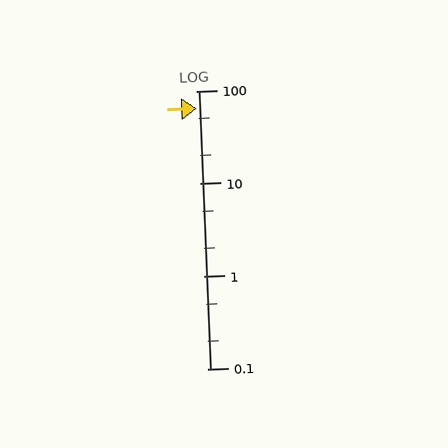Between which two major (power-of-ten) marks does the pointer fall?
The pointer is between 10 and 100.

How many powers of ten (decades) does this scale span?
The scale spans 3 decades, from 0.1 to 100.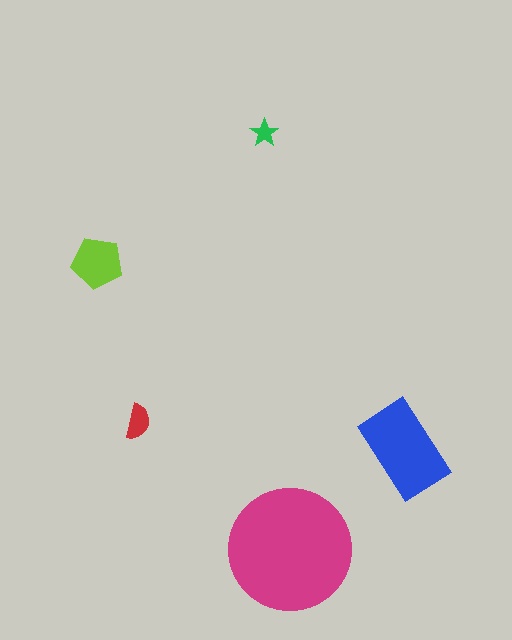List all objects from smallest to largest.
The green star, the red semicircle, the lime pentagon, the blue rectangle, the magenta circle.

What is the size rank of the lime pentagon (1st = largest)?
3rd.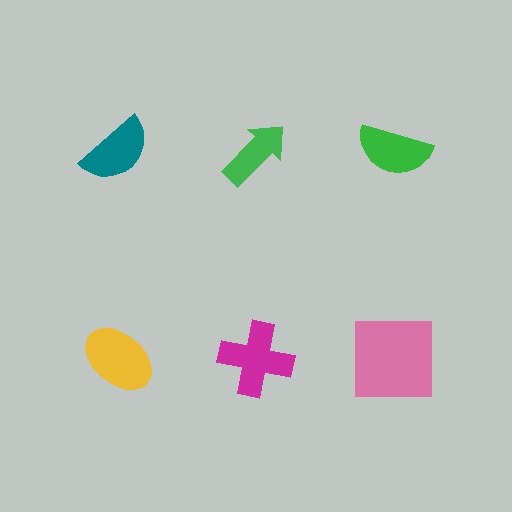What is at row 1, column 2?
A green arrow.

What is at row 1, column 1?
A teal semicircle.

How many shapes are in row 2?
3 shapes.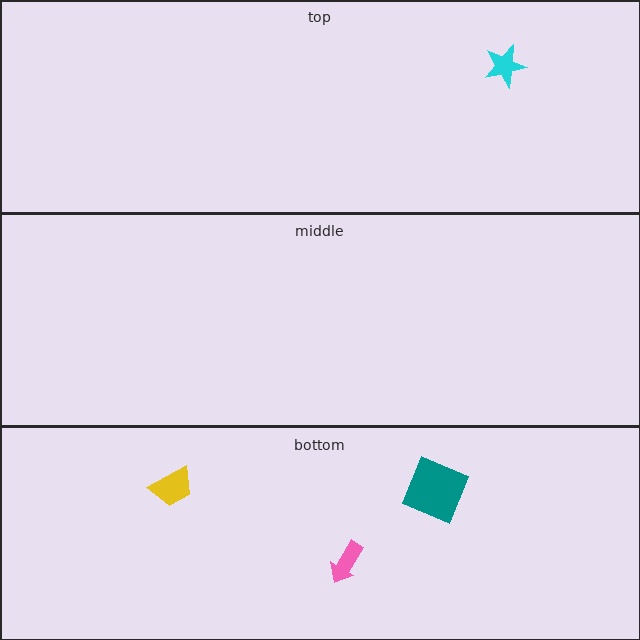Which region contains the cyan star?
The top region.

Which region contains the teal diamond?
The bottom region.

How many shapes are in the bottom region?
3.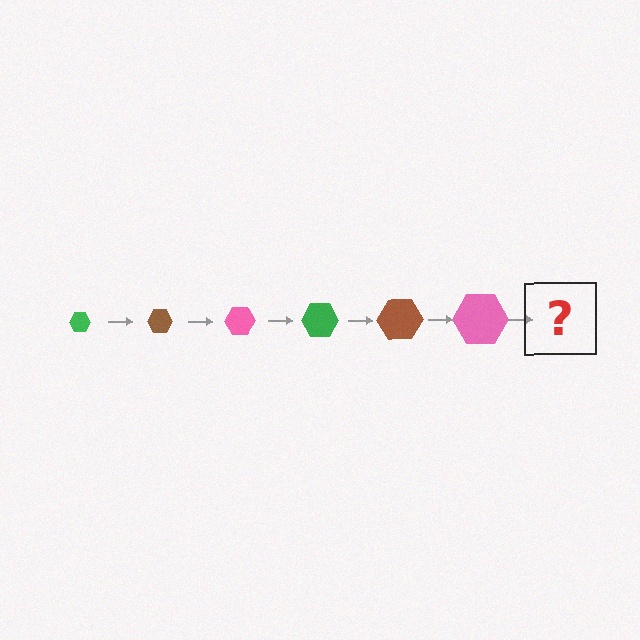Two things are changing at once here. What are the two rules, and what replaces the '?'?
The two rules are that the hexagon grows larger each step and the color cycles through green, brown, and pink. The '?' should be a green hexagon, larger than the previous one.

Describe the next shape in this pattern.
It should be a green hexagon, larger than the previous one.